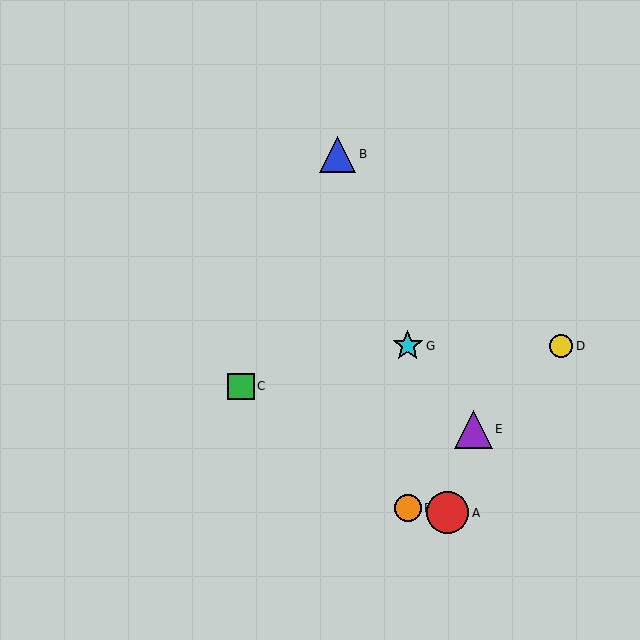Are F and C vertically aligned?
No, F is at x≈408 and C is at x≈241.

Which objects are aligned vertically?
Objects F, G are aligned vertically.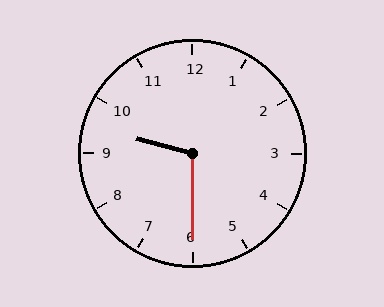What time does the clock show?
9:30.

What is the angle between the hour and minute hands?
Approximately 105 degrees.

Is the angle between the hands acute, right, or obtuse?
It is obtuse.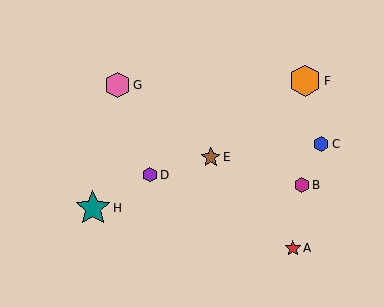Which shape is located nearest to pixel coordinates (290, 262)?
The red star (labeled A) at (293, 248) is nearest to that location.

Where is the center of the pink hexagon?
The center of the pink hexagon is at (117, 85).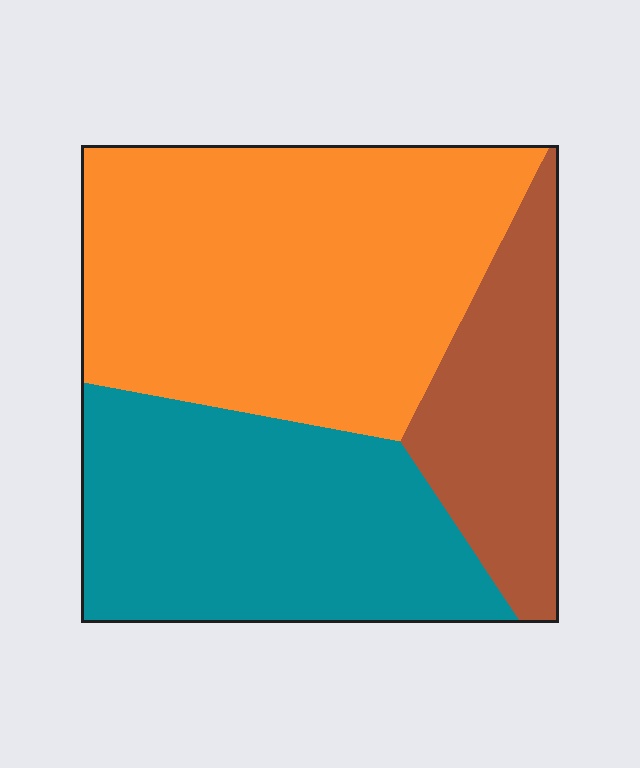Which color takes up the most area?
Orange, at roughly 45%.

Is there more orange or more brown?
Orange.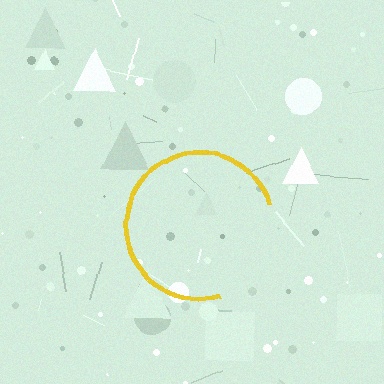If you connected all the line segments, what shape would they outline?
They would outline a circle.